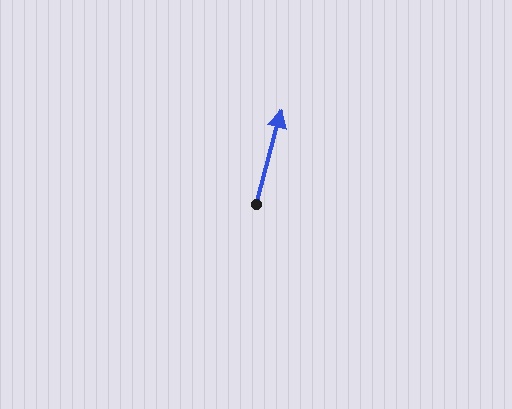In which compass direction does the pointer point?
North.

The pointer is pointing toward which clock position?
Roughly 1 o'clock.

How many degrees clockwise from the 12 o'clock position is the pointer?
Approximately 15 degrees.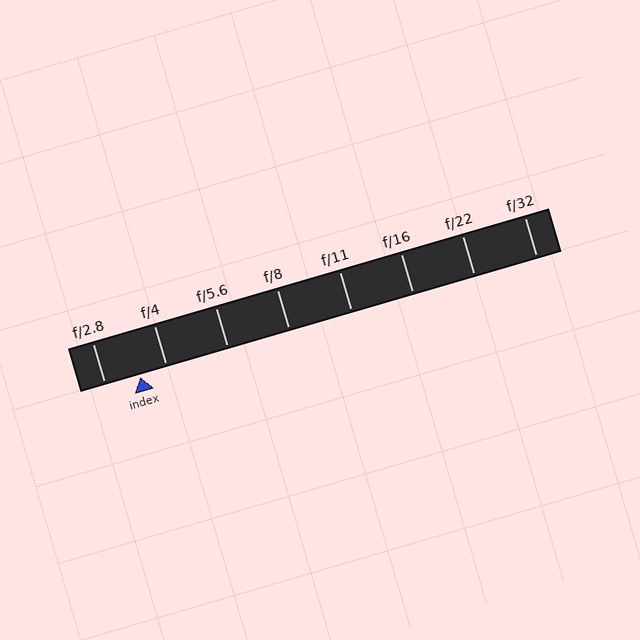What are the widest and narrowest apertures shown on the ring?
The widest aperture shown is f/2.8 and the narrowest is f/32.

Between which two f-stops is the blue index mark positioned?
The index mark is between f/2.8 and f/4.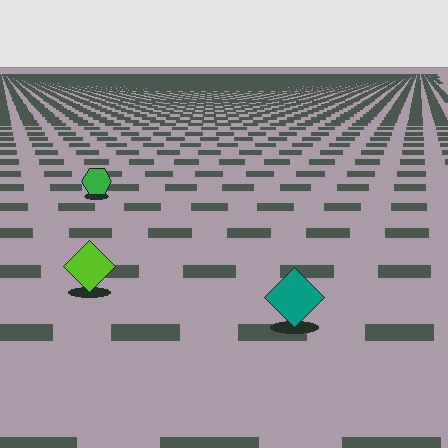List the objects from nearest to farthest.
From nearest to farthest: the teal diamond, the lime diamond, the green hexagon.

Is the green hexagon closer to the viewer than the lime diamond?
No. The lime diamond is closer — you can tell from the texture gradient: the ground texture is coarser near it.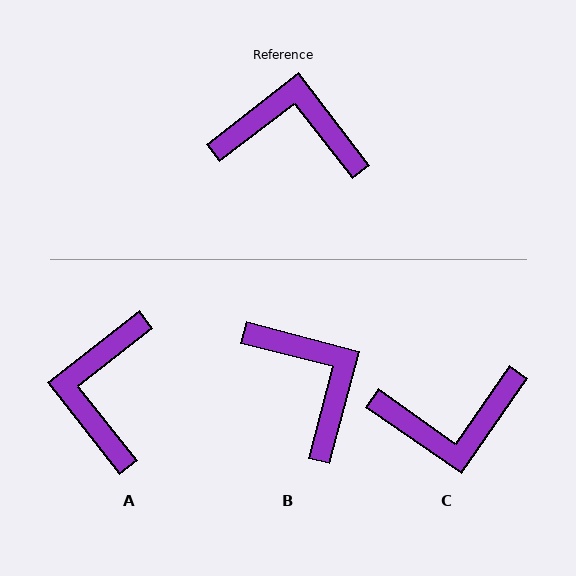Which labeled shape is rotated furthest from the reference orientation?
C, about 163 degrees away.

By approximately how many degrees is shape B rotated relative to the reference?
Approximately 52 degrees clockwise.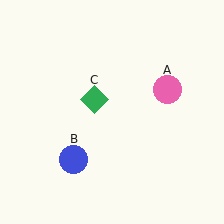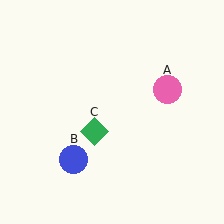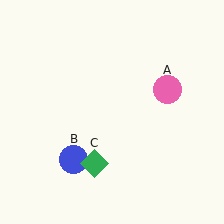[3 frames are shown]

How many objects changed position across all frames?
1 object changed position: green diamond (object C).